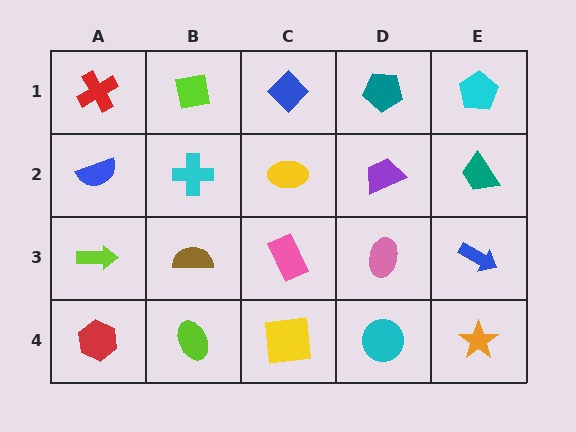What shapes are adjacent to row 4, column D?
A pink ellipse (row 3, column D), a yellow square (row 4, column C), an orange star (row 4, column E).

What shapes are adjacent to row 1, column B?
A cyan cross (row 2, column B), a red cross (row 1, column A), a blue diamond (row 1, column C).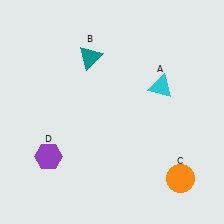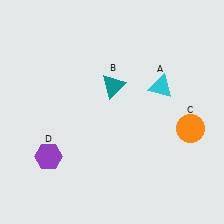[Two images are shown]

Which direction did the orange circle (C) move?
The orange circle (C) moved up.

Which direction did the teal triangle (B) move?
The teal triangle (B) moved down.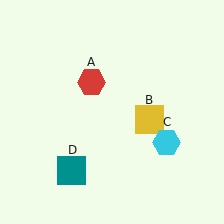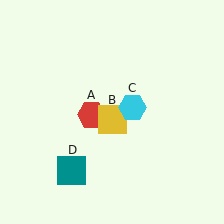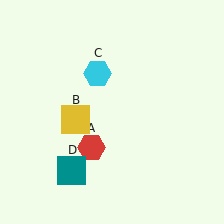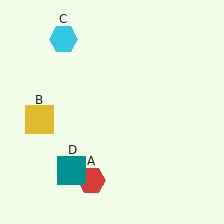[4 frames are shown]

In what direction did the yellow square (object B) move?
The yellow square (object B) moved left.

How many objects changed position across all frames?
3 objects changed position: red hexagon (object A), yellow square (object B), cyan hexagon (object C).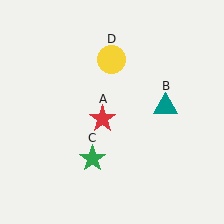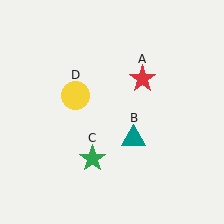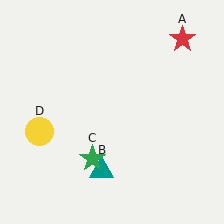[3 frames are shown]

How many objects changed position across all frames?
3 objects changed position: red star (object A), teal triangle (object B), yellow circle (object D).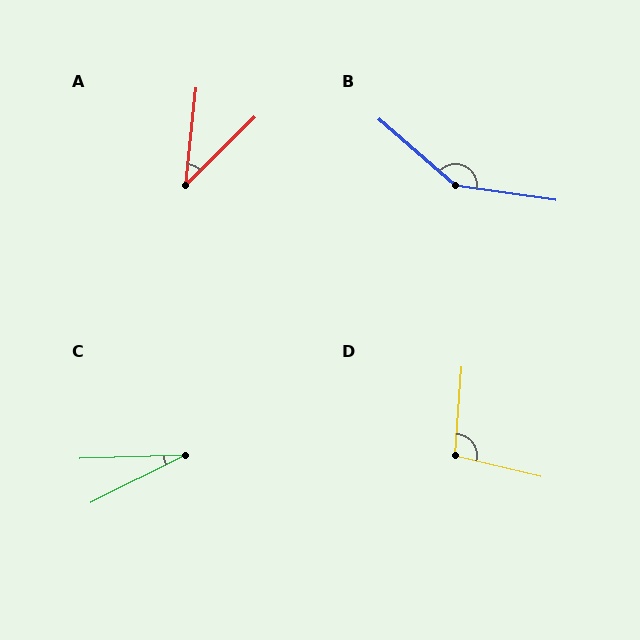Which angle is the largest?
B, at approximately 147 degrees.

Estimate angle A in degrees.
Approximately 39 degrees.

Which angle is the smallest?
C, at approximately 25 degrees.